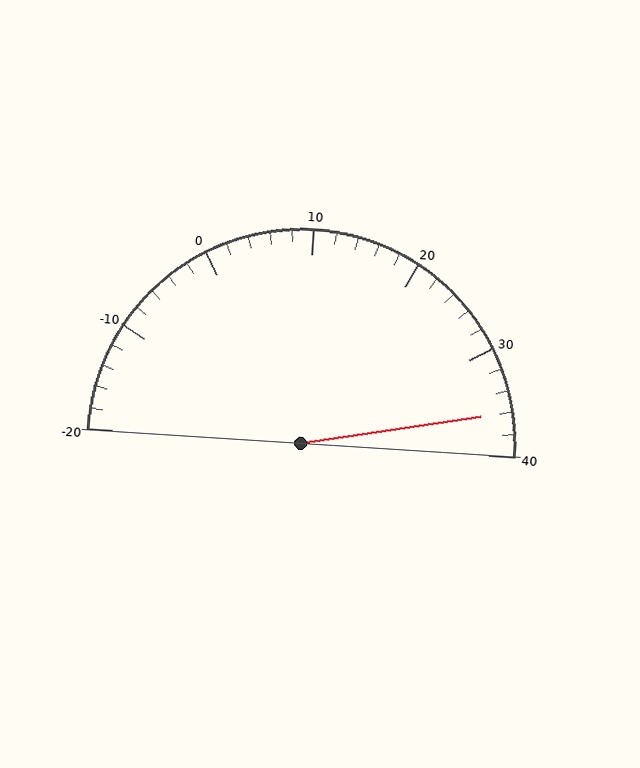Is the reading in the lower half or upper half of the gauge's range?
The reading is in the upper half of the range (-20 to 40).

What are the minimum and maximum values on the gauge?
The gauge ranges from -20 to 40.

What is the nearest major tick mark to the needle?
The nearest major tick mark is 40.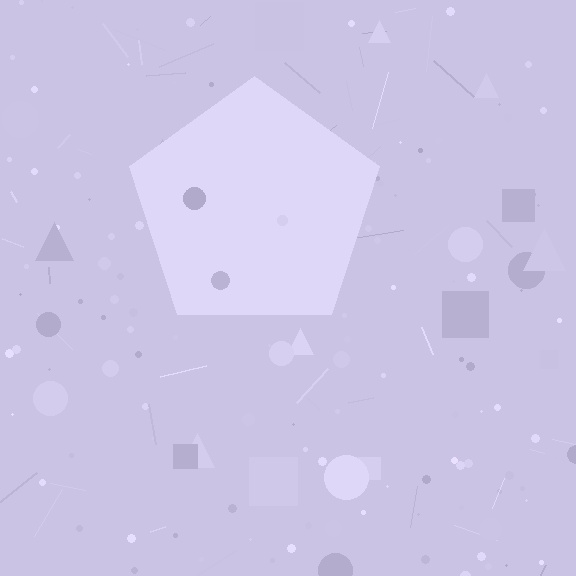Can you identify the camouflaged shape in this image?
The camouflaged shape is a pentagon.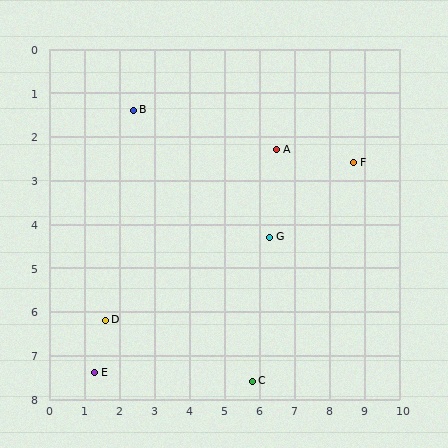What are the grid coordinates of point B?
Point B is at approximately (2.4, 1.4).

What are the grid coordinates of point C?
Point C is at approximately (5.8, 7.6).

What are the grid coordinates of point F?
Point F is at approximately (8.7, 2.6).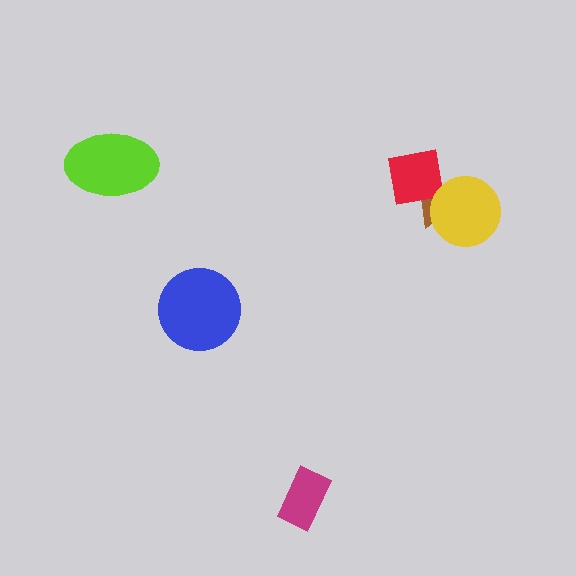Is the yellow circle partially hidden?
No, no other shape covers it.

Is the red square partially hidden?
Yes, it is partially covered by another shape.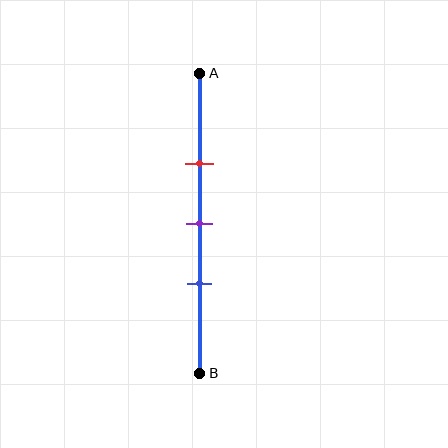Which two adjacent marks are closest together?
The purple and blue marks are the closest adjacent pair.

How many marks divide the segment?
There are 3 marks dividing the segment.